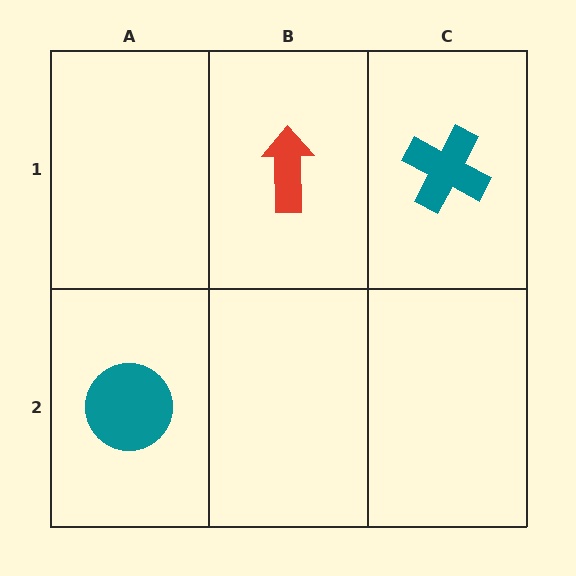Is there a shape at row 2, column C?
No, that cell is empty.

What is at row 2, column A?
A teal circle.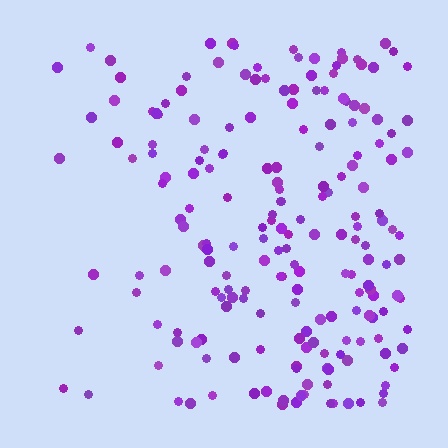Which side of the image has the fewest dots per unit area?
The left.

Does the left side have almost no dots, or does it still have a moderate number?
Still a moderate number, just noticeably fewer than the right.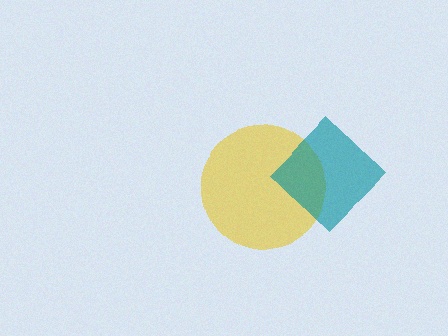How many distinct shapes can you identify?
There are 2 distinct shapes: a yellow circle, a teal diamond.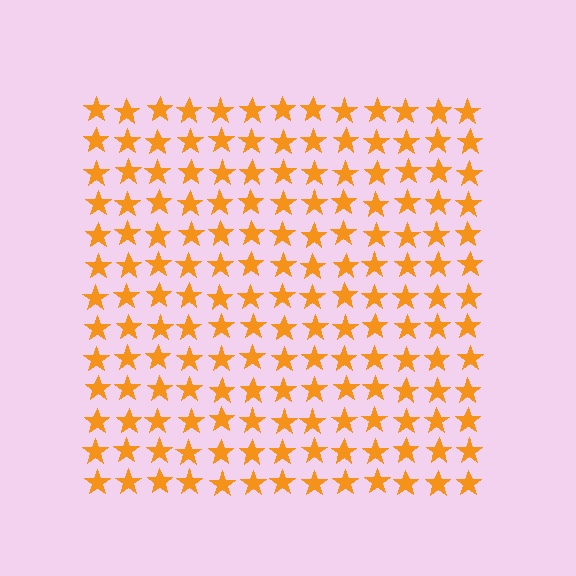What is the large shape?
The large shape is a square.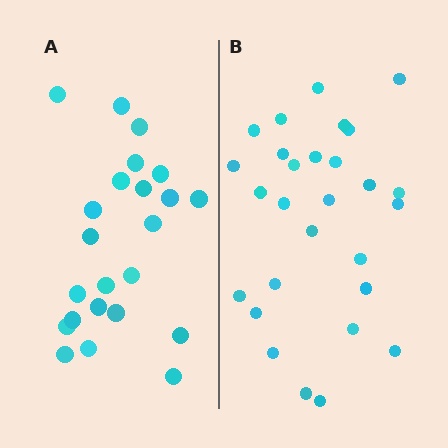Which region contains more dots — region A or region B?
Region B (the right region) has more dots.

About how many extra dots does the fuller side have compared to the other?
Region B has about 5 more dots than region A.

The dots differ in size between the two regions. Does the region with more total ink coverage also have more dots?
No. Region A has more total ink coverage because its dots are larger, but region B actually contains more individual dots. Total area can be misleading — the number of items is what matters here.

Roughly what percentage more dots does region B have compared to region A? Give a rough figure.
About 20% more.